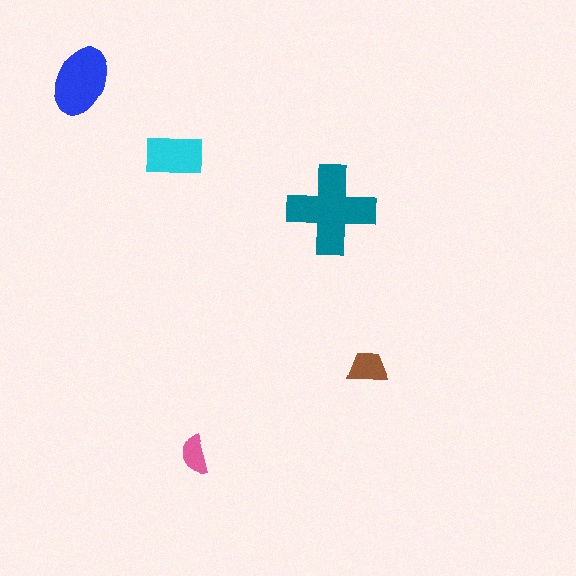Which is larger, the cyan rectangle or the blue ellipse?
The blue ellipse.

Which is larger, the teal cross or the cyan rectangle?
The teal cross.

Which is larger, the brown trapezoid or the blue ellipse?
The blue ellipse.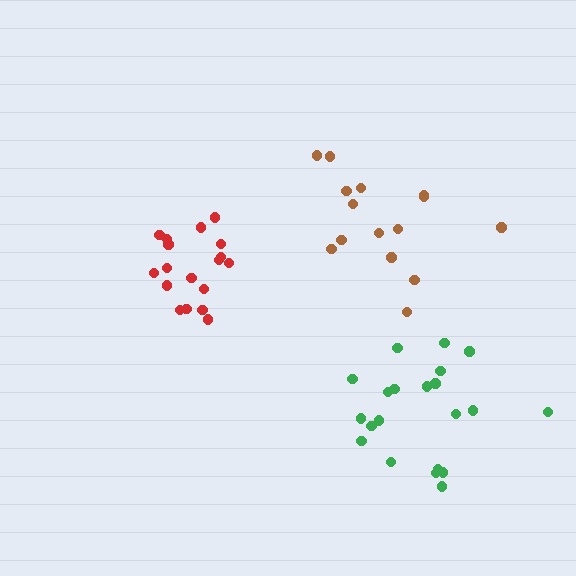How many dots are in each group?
Group 1: 18 dots, Group 2: 21 dots, Group 3: 15 dots (54 total).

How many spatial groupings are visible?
There are 3 spatial groupings.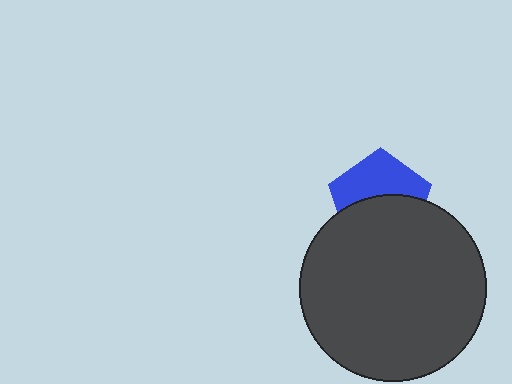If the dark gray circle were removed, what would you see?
You would see the complete blue pentagon.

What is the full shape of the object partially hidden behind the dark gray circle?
The partially hidden object is a blue pentagon.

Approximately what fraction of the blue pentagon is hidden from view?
Roughly 53% of the blue pentagon is hidden behind the dark gray circle.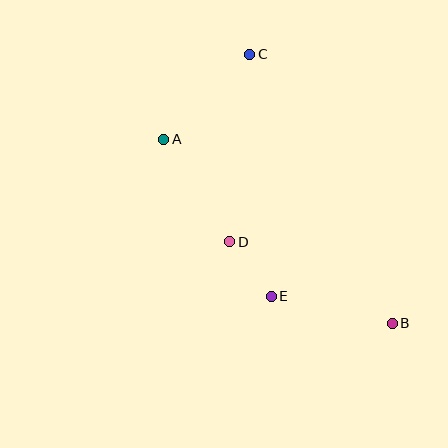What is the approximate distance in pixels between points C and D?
The distance between C and D is approximately 189 pixels.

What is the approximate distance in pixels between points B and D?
The distance between B and D is approximately 181 pixels.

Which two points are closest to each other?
Points D and E are closest to each other.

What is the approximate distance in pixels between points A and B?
The distance between A and B is approximately 293 pixels.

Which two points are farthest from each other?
Points B and C are farthest from each other.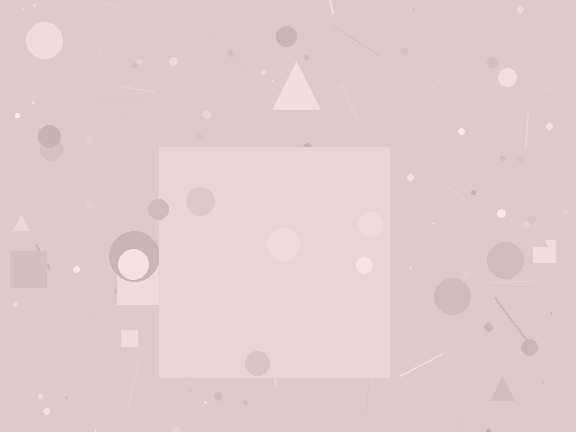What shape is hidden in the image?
A square is hidden in the image.